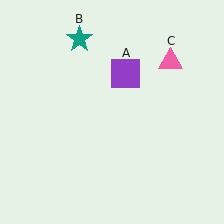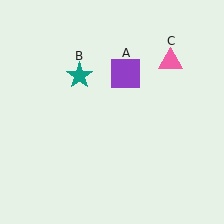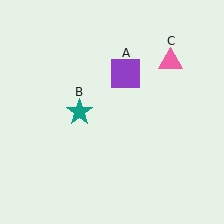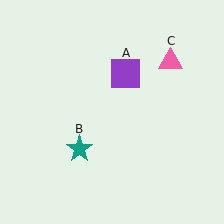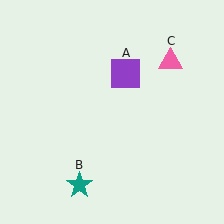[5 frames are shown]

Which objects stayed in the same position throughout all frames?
Purple square (object A) and pink triangle (object C) remained stationary.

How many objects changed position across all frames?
1 object changed position: teal star (object B).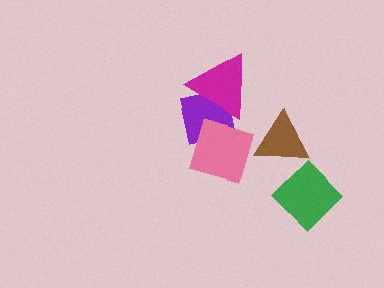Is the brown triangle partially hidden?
Yes, it is partially covered by another shape.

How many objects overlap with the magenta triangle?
2 objects overlap with the magenta triangle.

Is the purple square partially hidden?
Yes, it is partially covered by another shape.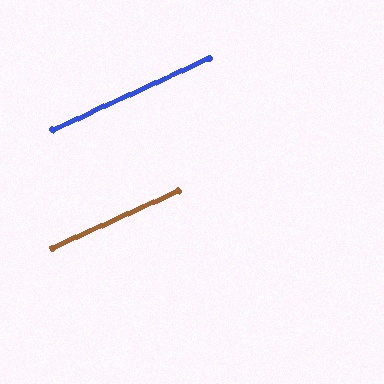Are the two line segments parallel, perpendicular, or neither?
Parallel — their directions differ by only 0.5°.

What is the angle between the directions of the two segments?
Approximately 0 degrees.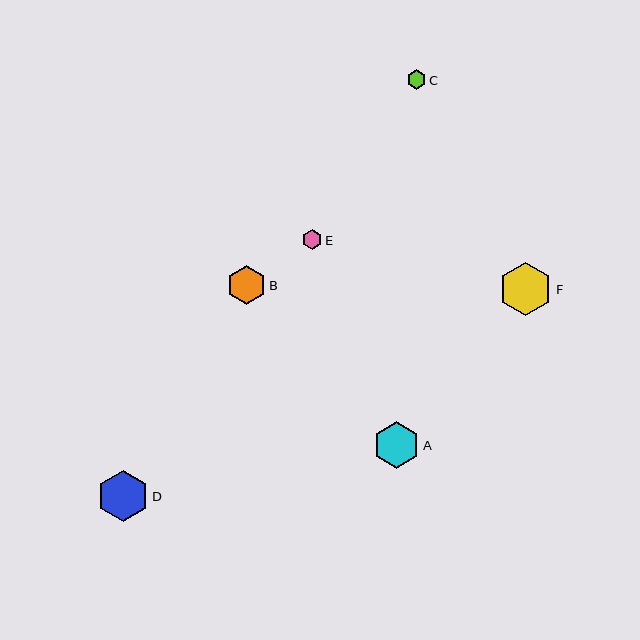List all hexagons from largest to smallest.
From largest to smallest: F, D, A, B, E, C.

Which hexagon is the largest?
Hexagon F is the largest with a size of approximately 54 pixels.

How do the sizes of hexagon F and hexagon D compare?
Hexagon F and hexagon D are approximately the same size.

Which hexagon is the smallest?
Hexagon C is the smallest with a size of approximately 19 pixels.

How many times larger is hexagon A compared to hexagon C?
Hexagon A is approximately 2.4 times the size of hexagon C.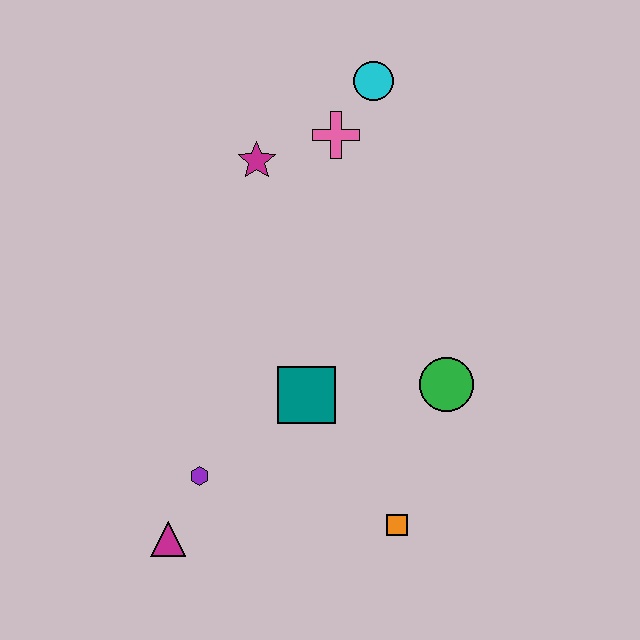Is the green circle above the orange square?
Yes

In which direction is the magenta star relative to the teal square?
The magenta star is above the teal square.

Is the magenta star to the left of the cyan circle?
Yes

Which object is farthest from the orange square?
The cyan circle is farthest from the orange square.